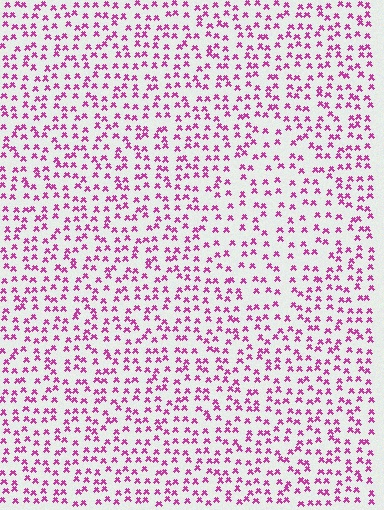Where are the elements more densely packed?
The elements are more densely packed outside the diamond boundary.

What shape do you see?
I see a diamond.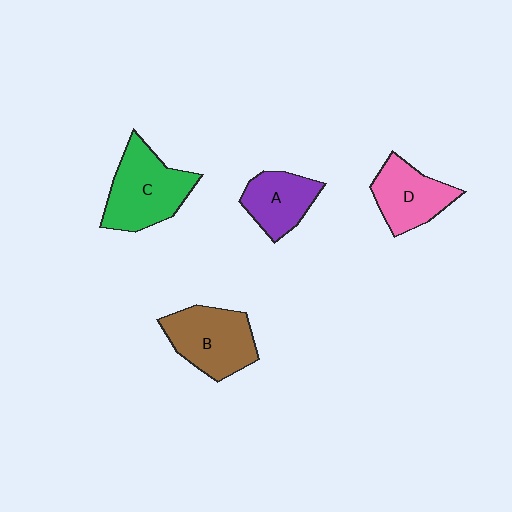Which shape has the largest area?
Shape C (green).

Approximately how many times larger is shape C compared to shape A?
Approximately 1.5 times.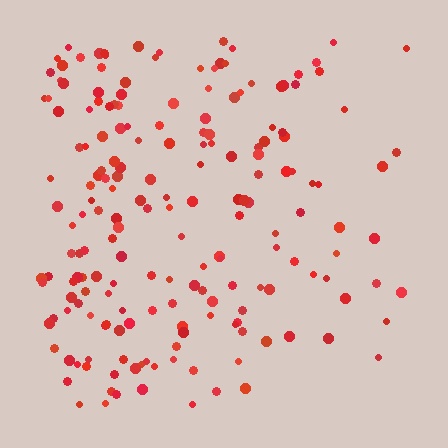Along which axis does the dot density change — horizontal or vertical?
Horizontal.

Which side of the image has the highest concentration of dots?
The left.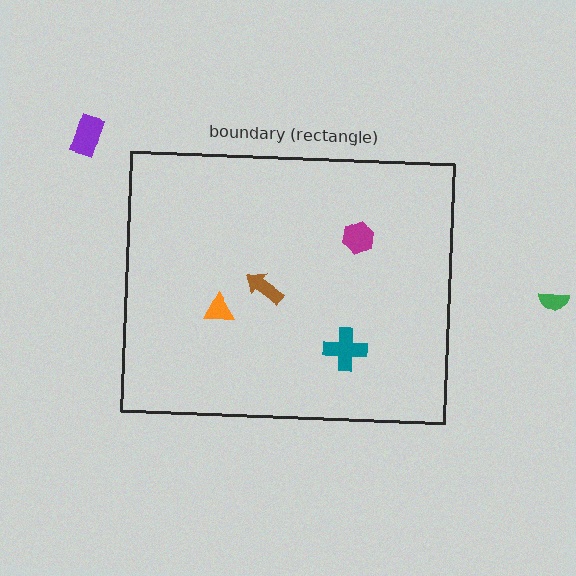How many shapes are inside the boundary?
4 inside, 2 outside.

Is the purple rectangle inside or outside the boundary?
Outside.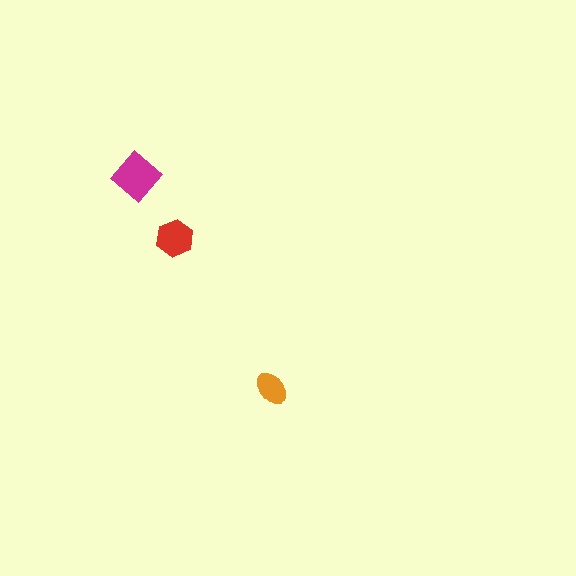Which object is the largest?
The magenta diamond.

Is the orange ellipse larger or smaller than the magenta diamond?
Smaller.